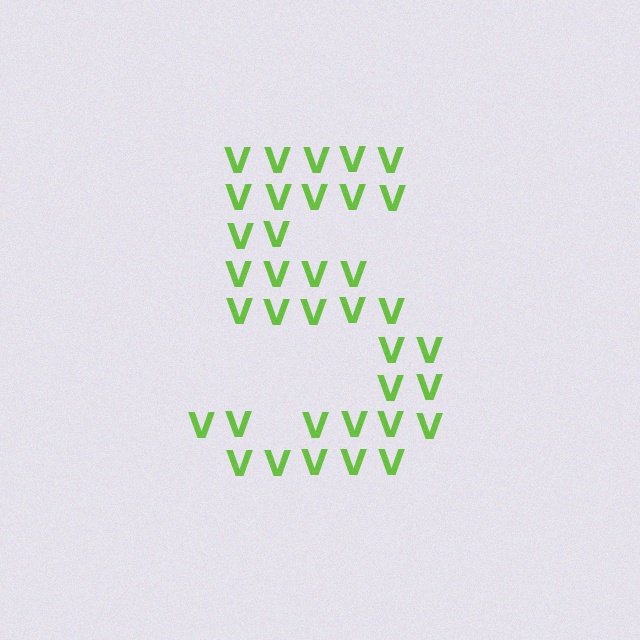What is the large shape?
The large shape is the digit 5.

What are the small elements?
The small elements are letter V's.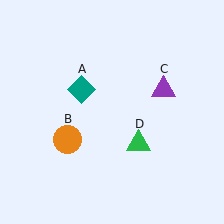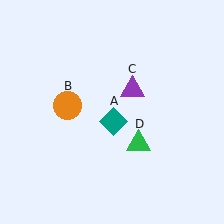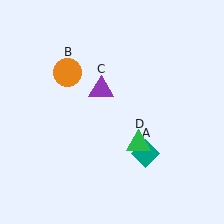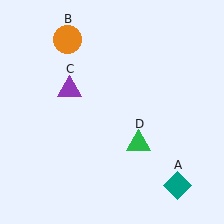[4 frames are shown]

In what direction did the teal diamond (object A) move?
The teal diamond (object A) moved down and to the right.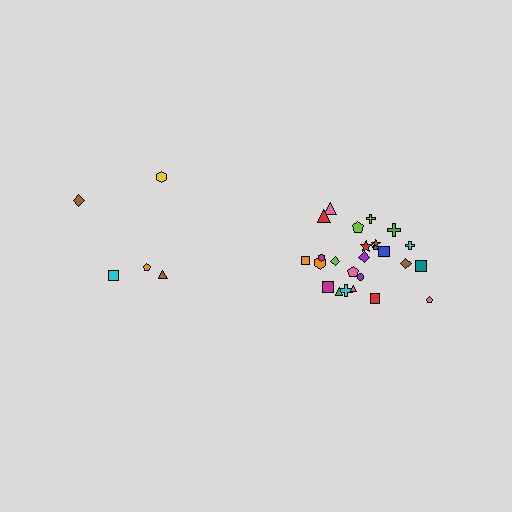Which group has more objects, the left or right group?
The right group.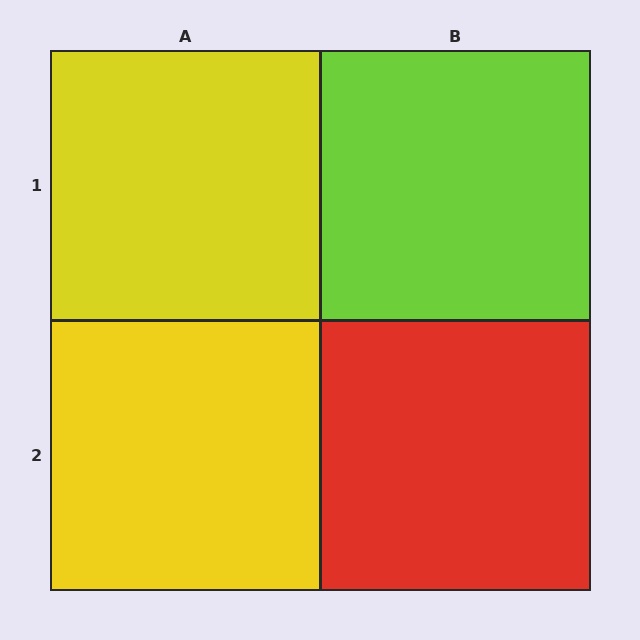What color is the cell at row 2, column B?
Red.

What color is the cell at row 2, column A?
Yellow.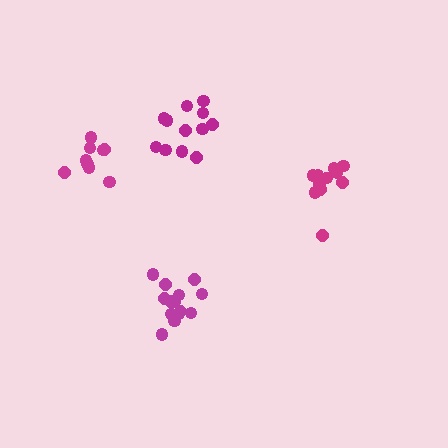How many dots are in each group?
Group 1: 11 dots, Group 2: 14 dots, Group 3: 10 dots, Group 4: 12 dots (47 total).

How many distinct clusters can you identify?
There are 4 distinct clusters.